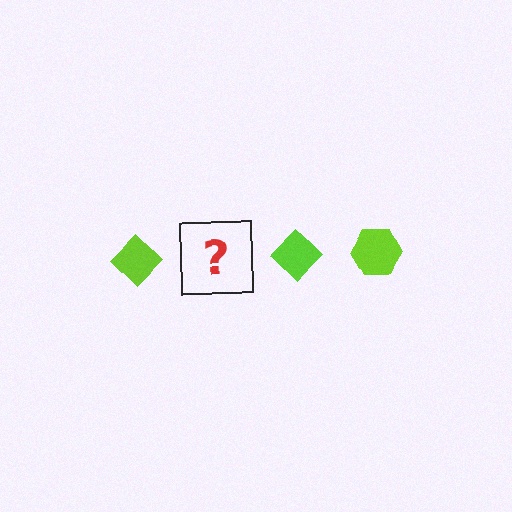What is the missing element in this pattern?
The missing element is a lime hexagon.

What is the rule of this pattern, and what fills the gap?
The rule is that the pattern cycles through diamond, hexagon shapes in lime. The gap should be filled with a lime hexagon.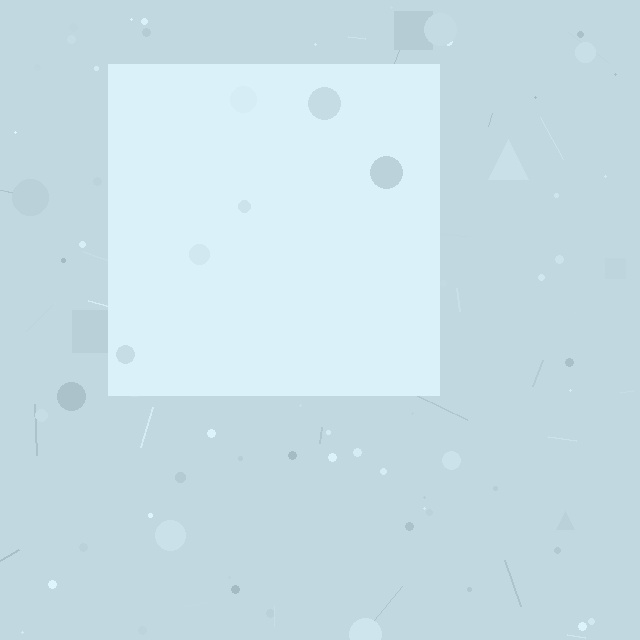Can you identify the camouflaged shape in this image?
The camouflaged shape is a square.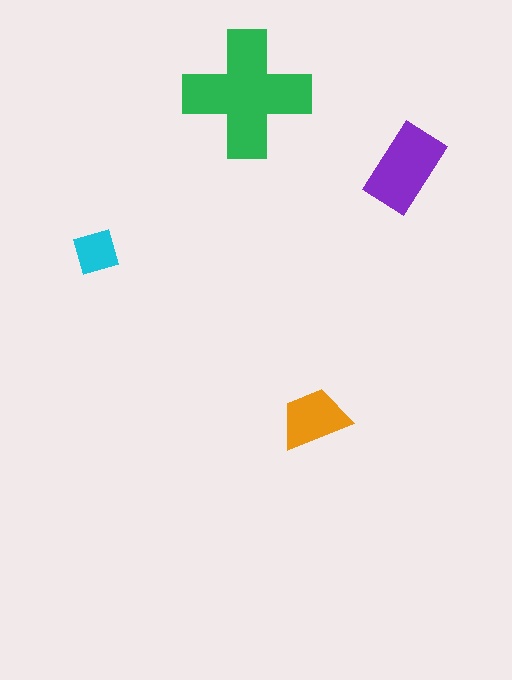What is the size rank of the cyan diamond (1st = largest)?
4th.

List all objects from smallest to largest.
The cyan diamond, the orange trapezoid, the purple rectangle, the green cross.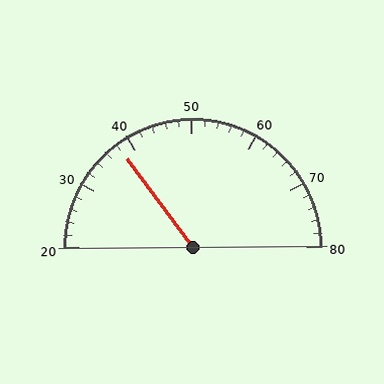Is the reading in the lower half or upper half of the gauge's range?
The reading is in the lower half of the range (20 to 80).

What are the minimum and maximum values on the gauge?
The gauge ranges from 20 to 80.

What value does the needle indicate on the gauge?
The needle indicates approximately 38.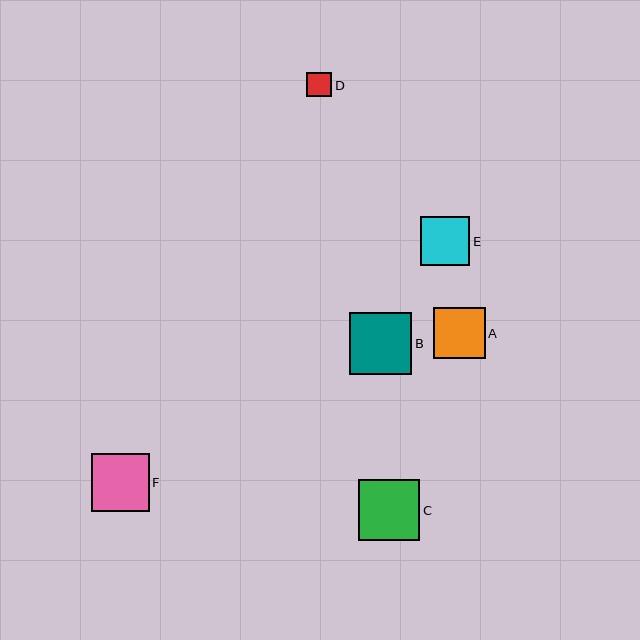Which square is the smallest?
Square D is the smallest with a size of approximately 25 pixels.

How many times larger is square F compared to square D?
Square F is approximately 2.3 times the size of square D.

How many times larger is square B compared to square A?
Square B is approximately 1.2 times the size of square A.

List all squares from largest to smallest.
From largest to smallest: B, C, F, A, E, D.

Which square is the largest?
Square B is the largest with a size of approximately 62 pixels.